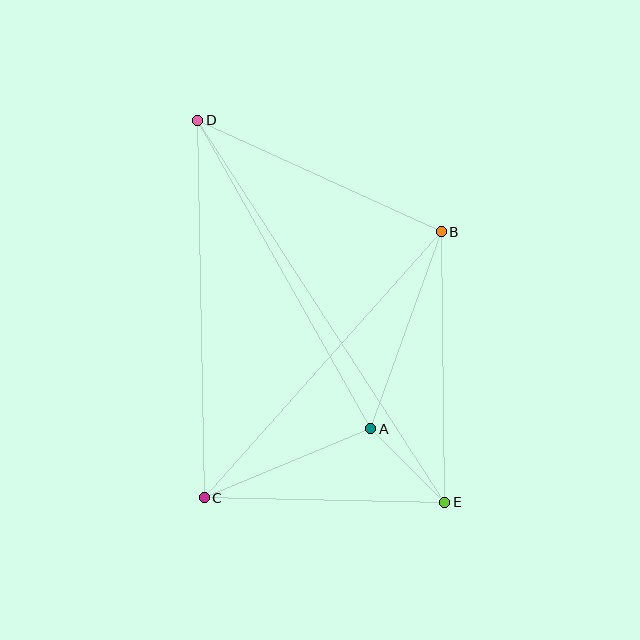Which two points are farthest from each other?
Points D and E are farthest from each other.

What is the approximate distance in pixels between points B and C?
The distance between B and C is approximately 356 pixels.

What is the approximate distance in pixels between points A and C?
The distance between A and C is approximately 180 pixels.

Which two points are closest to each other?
Points A and E are closest to each other.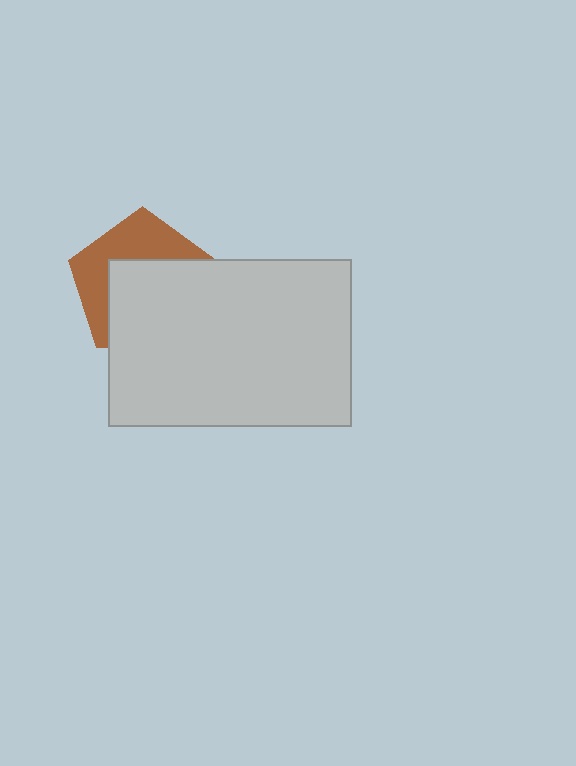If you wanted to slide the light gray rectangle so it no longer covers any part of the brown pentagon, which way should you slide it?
Slide it down — that is the most direct way to separate the two shapes.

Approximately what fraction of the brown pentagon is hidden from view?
Roughly 58% of the brown pentagon is hidden behind the light gray rectangle.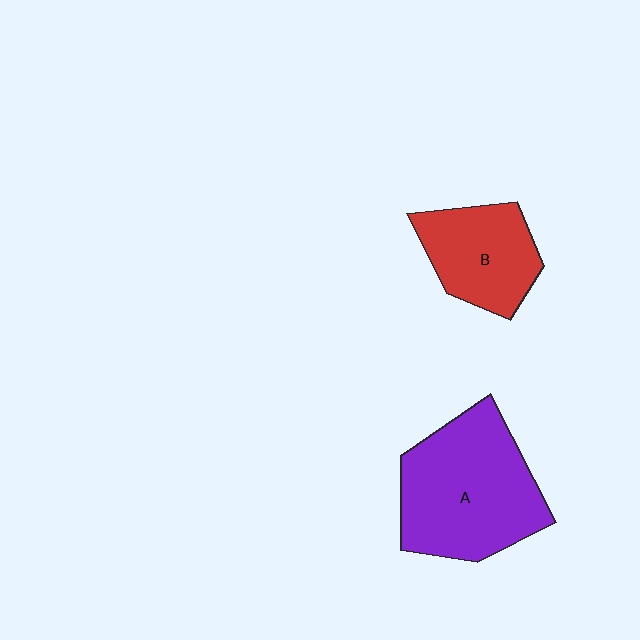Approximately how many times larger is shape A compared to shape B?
Approximately 1.6 times.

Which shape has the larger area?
Shape A (purple).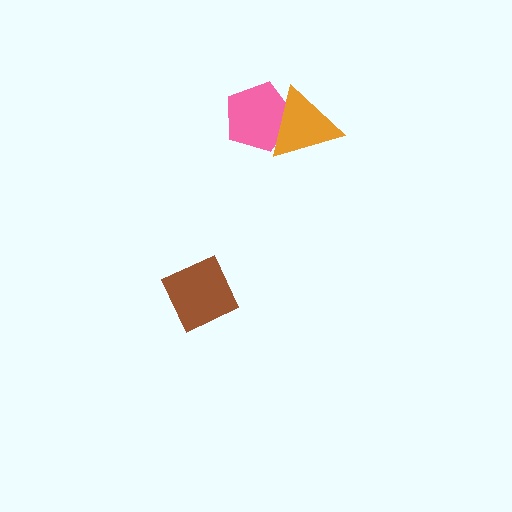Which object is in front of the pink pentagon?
The orange triangle is in front of the pink pentagon.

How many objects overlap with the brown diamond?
0 objects overlap with the brown diamond.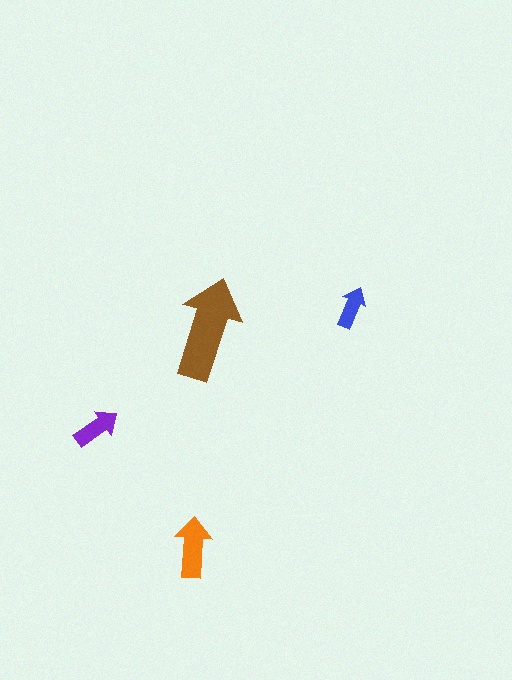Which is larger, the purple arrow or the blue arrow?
The purple one.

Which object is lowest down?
The orange arrow is bottommost.